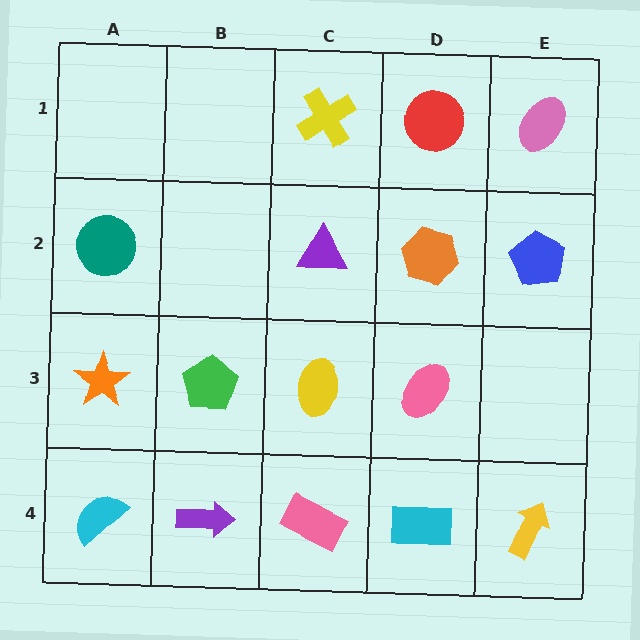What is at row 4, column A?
A cyan semicircle.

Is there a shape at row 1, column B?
No, that cell is empty.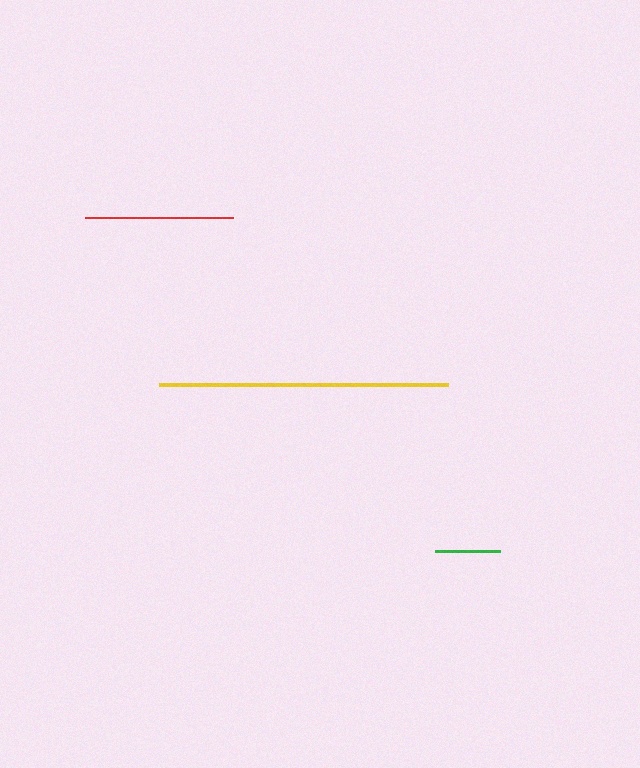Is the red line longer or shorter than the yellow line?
The yellow line is longer than the red line.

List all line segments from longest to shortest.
From longest to shortest: yellow, red, green.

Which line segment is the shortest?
The green line is the shortest at approximately 65 pixels.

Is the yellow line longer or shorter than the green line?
The yellow line is longer than the green line.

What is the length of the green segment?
The green segment is approximately 65 pixels long.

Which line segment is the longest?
The yellow line is the longest at approximately 289 pixels.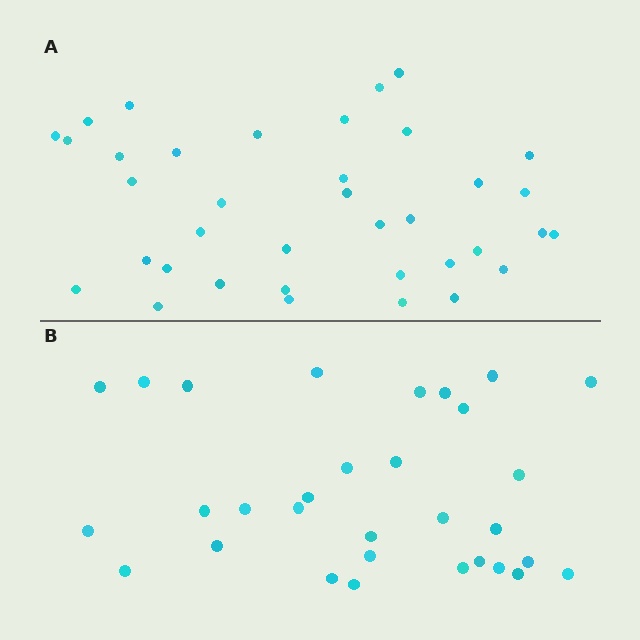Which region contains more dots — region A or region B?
Region A (the top region) has more dots.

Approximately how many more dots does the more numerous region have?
Region A has about 6 more dots than region B.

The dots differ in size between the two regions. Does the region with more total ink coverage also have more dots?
No. Region B has more total ink coverage because its dots are larger, but region A actually contains more individual dots. Total area can be misleading — the number of items is what matters here.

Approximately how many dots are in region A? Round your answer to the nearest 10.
About 40 dots. (The exact count is 37, which rounds to 40.)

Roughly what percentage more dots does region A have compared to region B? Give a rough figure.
About 20% more.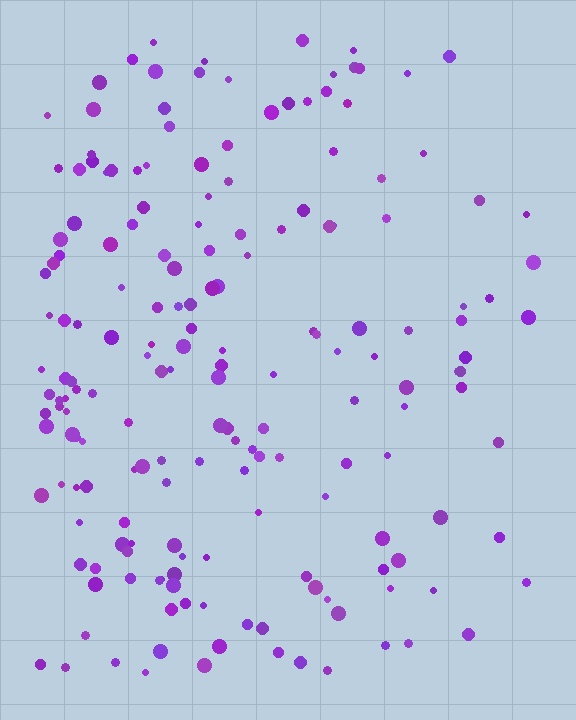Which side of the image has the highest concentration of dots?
The left.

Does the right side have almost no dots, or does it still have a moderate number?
Still a moderate number, just noticeably fewer than the left.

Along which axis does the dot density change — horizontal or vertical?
Horizontal.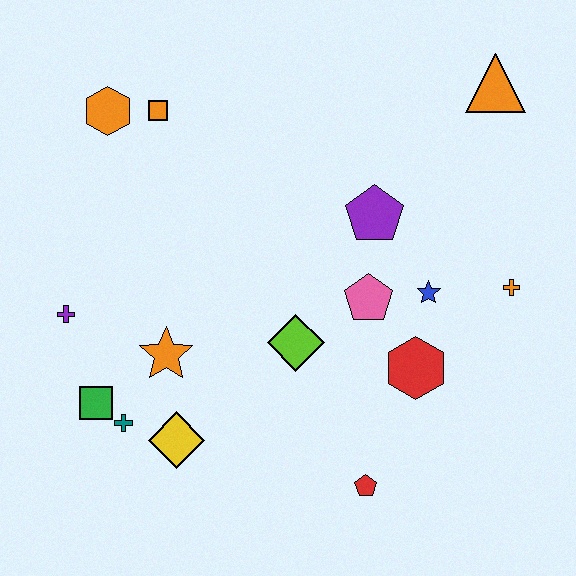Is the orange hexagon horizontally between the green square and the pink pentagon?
Yes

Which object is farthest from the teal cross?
The orange triangle is farthest from the teal cross.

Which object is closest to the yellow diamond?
The teal cross is closest to the yellow diamond.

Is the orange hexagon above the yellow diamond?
Yes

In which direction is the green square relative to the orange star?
The green square is to the left of the orange star.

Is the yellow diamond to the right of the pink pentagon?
No